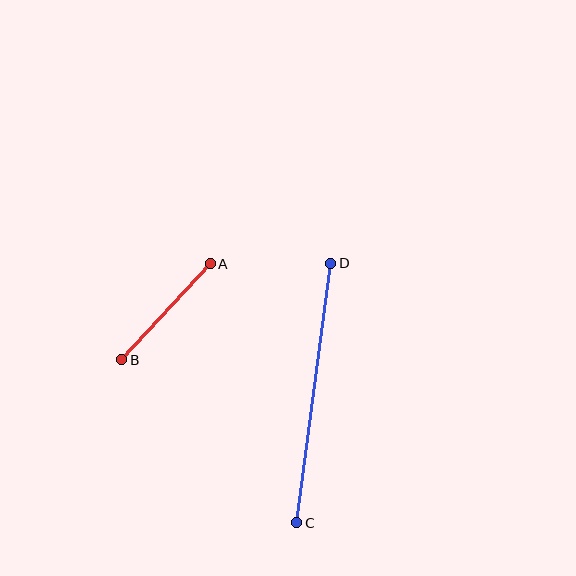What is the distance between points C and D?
The distance is approximately 262 pixels.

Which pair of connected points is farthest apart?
Points C and D are farthest apart.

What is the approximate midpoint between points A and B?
The midpoint is at approximately (166, 312) pixels.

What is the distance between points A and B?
The distance is approximately 131 pixels.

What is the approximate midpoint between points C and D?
The midpoint is at approximately (314, 393) pixels.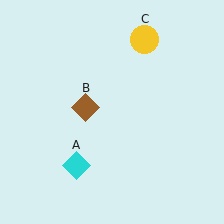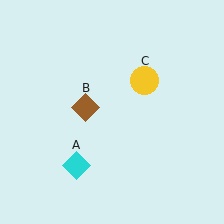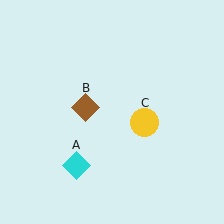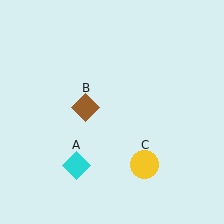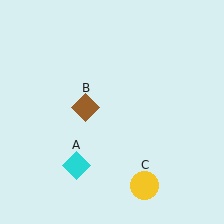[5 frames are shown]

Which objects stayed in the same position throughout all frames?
Cyan diamond (object A) and brown diamond (object B) remained stationary.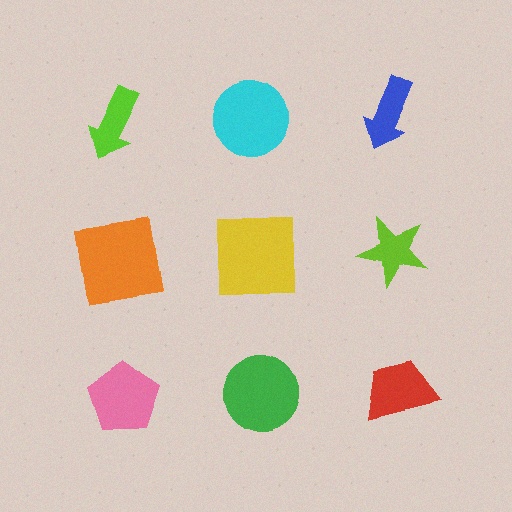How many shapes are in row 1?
3 shapes.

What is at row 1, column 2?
A cyan circle.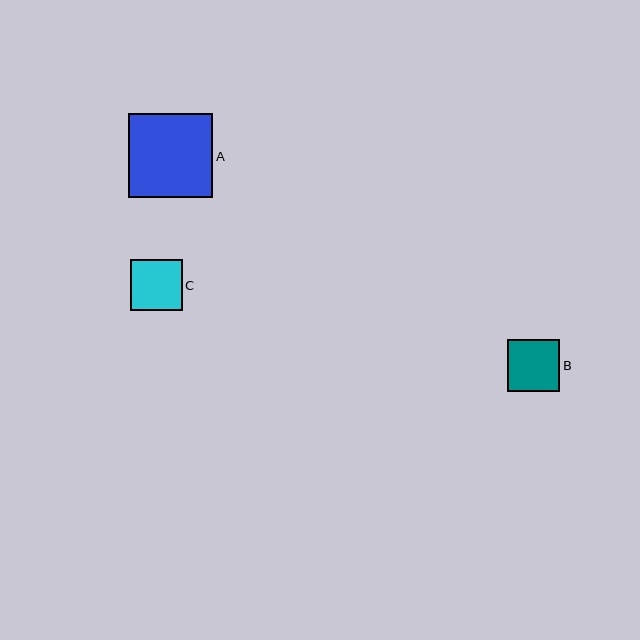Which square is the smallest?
Square C is the smallest with a size of approximately 51 pixels.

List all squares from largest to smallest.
From largest to smallest: A, B, C.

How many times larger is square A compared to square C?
Square A is approximately 1.7 times the size of square C.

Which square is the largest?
Square A is the largest with a size of approximately 84 pixels.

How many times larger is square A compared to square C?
Square A is approximately 1.7 times the size of square C.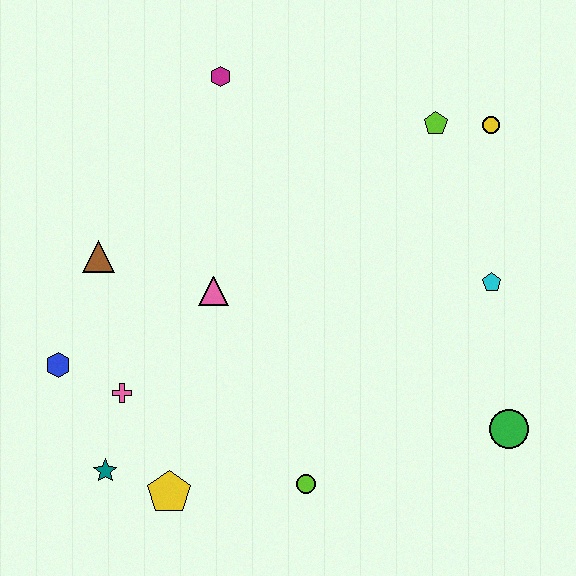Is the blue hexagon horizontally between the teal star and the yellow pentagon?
No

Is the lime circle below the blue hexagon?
Yes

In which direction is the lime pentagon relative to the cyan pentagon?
The lime pentagon is above the cyan pentagon.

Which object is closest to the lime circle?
The yellow pentagon is closest to the lime circle.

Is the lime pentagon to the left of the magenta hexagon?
No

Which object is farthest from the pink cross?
The yellow circle is farthest from the pink cross.